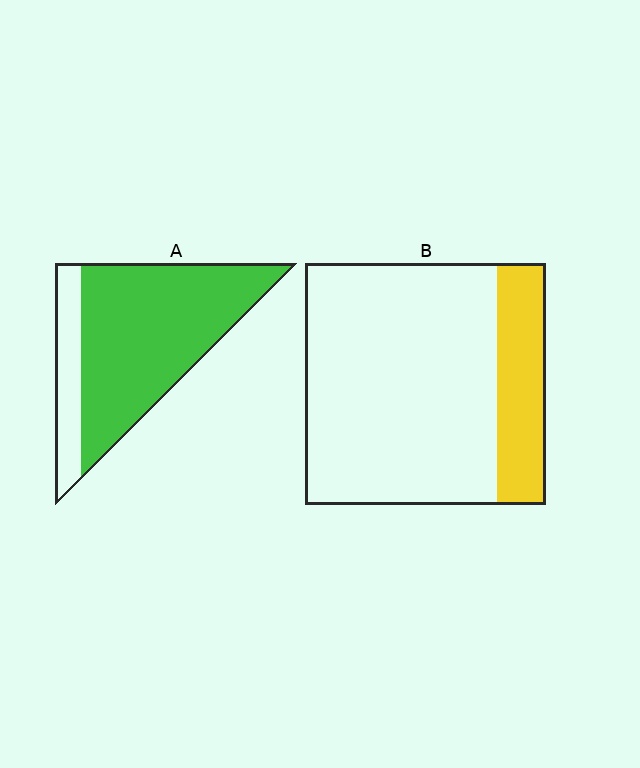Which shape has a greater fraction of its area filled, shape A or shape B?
Shape A.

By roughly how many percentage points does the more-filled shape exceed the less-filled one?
By roughly 60 percentage points (A over B).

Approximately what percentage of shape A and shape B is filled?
A is approximately 80% and B is approximately 20%.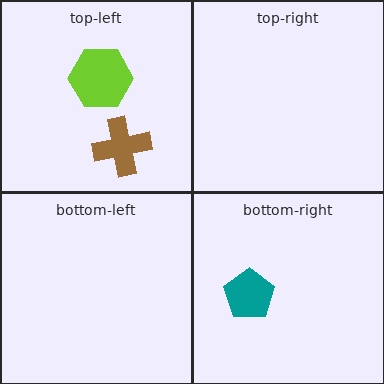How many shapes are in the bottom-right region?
1.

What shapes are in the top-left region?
The brown cross, the lime hexagon.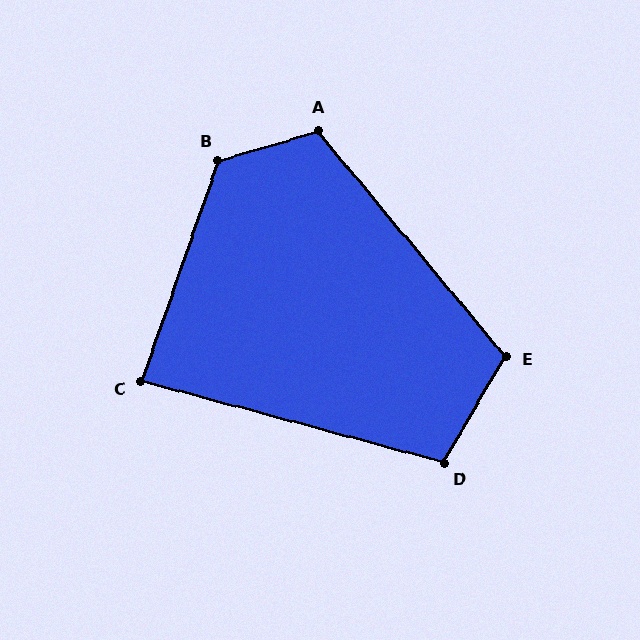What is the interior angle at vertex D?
Approximately 105 degrees (obtuse).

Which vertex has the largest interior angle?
B, at approximately 126 degrees.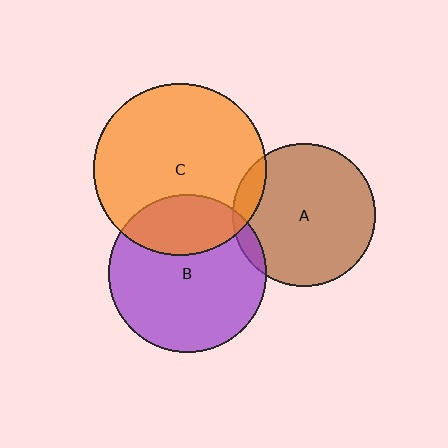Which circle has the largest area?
Circle C (orange).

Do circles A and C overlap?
Yes.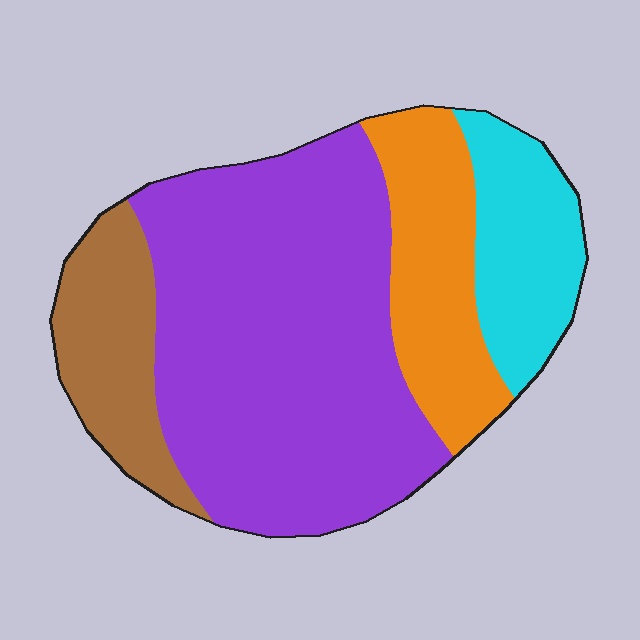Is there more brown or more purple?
Purple.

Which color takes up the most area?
Purple, at roughly 55%.